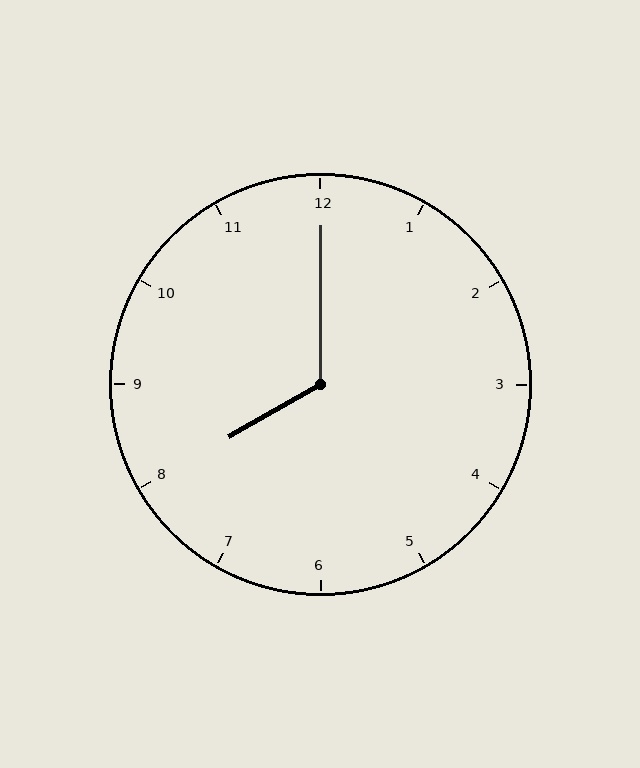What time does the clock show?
8:00.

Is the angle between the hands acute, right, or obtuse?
It is obtuse.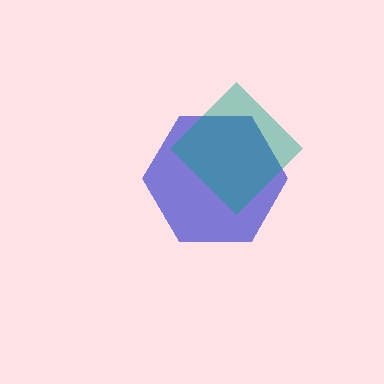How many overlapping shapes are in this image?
There are 2 overlapping shapes in the image.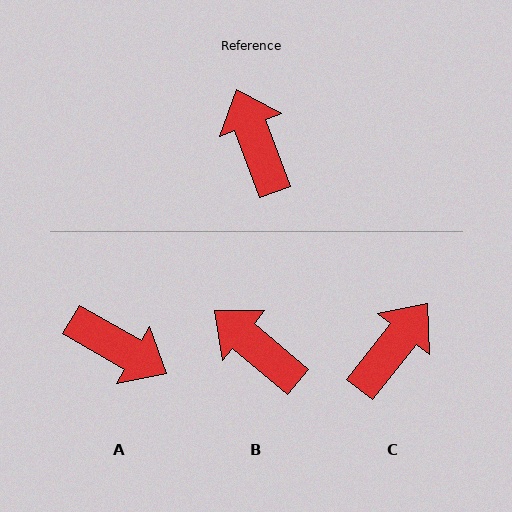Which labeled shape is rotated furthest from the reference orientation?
A, about 140 degrees away.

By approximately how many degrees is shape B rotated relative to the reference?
Approximately 29 degrees counter-clockwise.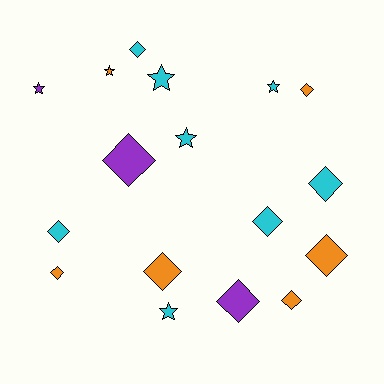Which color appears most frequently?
Cyan, with 8 objects.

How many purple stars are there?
There is 1 purple star.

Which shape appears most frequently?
Diamond, with 11 objects.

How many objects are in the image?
There are 17 objects.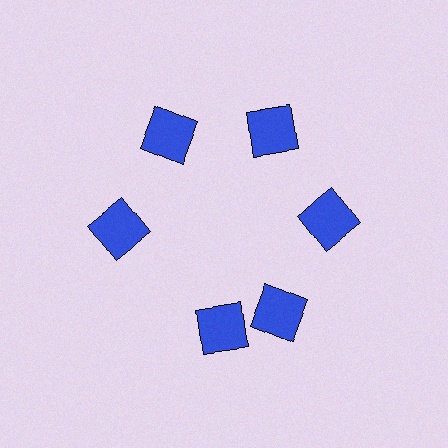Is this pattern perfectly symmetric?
No. The 6 blue squares are arranged in a ring, but one element near the 7 o'clock position is rotated out of alignment along the ring, breaking the 6-fold rotational symmetry.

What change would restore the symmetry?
The symmetry would be restored by rotating it back into even spacing with its neighbors so that all 6 squares sit at equal angles and equal distance from the center.